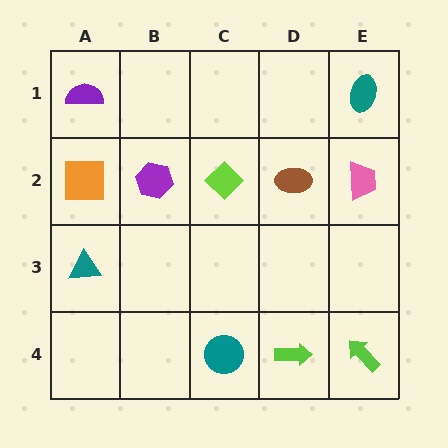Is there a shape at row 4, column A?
No, that cell is empty.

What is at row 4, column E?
A lime arrow.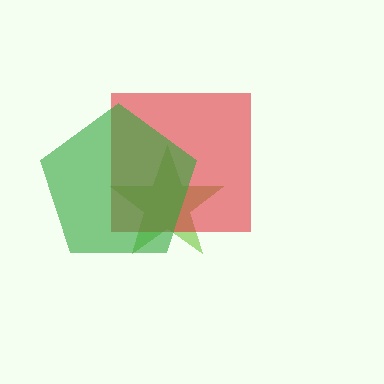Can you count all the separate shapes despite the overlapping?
Yes, there are 3 separate shapes.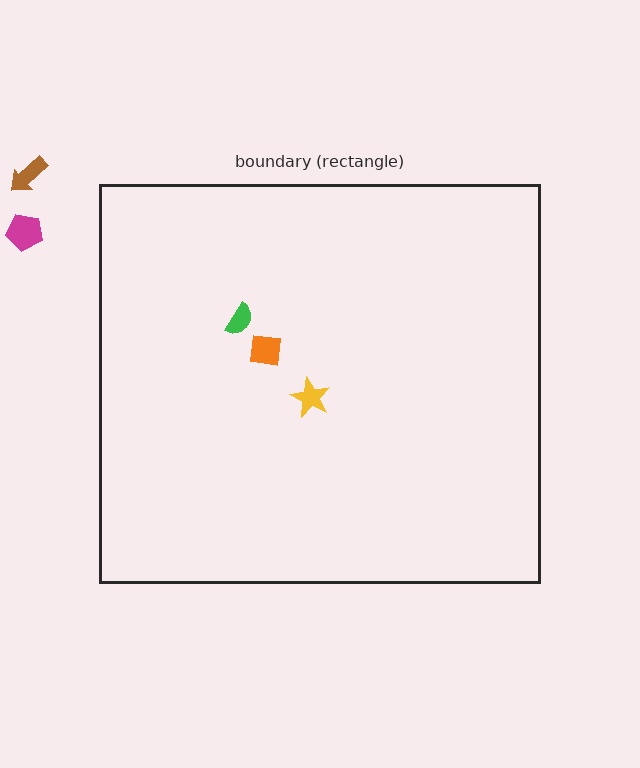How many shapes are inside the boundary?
3 inside, 2 outside.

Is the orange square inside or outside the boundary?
Inside.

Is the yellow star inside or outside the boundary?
Inside.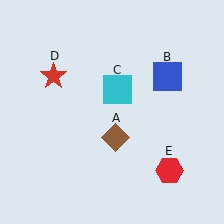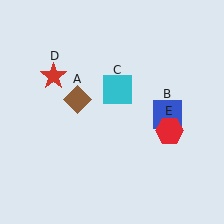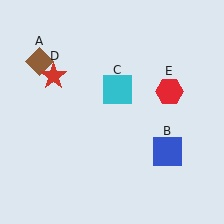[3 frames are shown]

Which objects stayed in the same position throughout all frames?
Cyan square (object C) and red star (object D) remained stationary.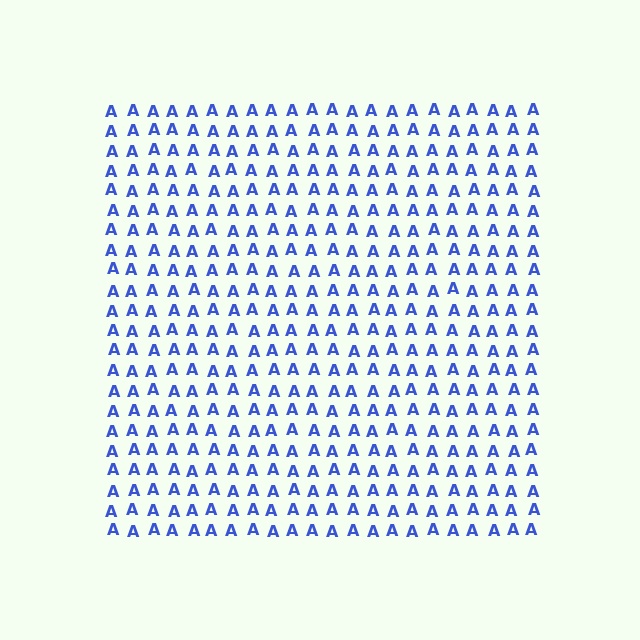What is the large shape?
The large shape is a square.